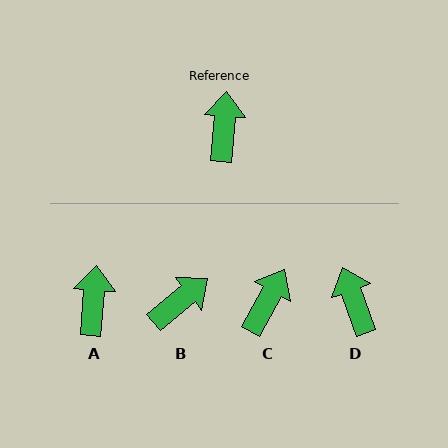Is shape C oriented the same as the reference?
No, it is off by about 24 degrees.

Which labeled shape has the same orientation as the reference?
A.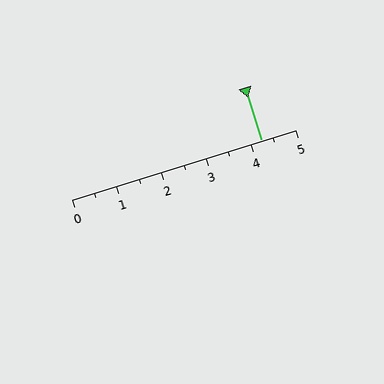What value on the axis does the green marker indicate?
The marker indicates approximately 4.2.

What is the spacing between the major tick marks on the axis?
The major ticks are spaced 1 apart.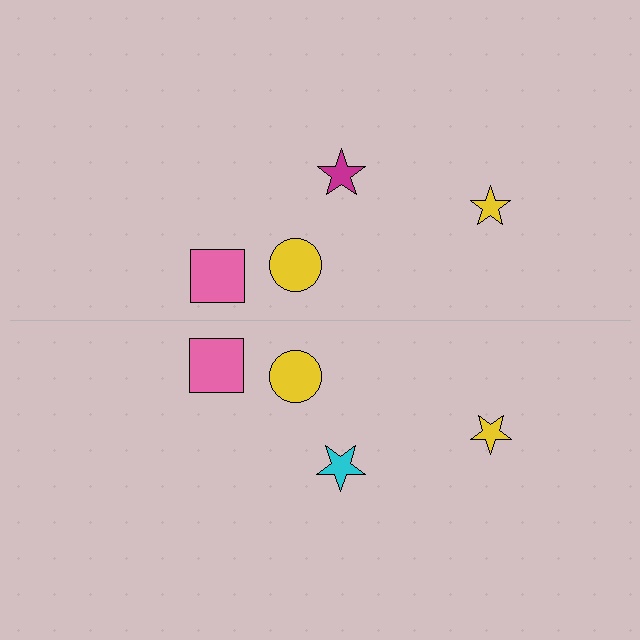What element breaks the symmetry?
The cyan star on the bottom side breaks the symmetry — its mirror counterpart is magenta.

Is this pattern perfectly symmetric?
No, the pattern is not perfectly symmetric. The cyan star on the bottom side breaks the symmetry — its mirror counterpart is magenta.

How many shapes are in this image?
There are 8 shapes in this image.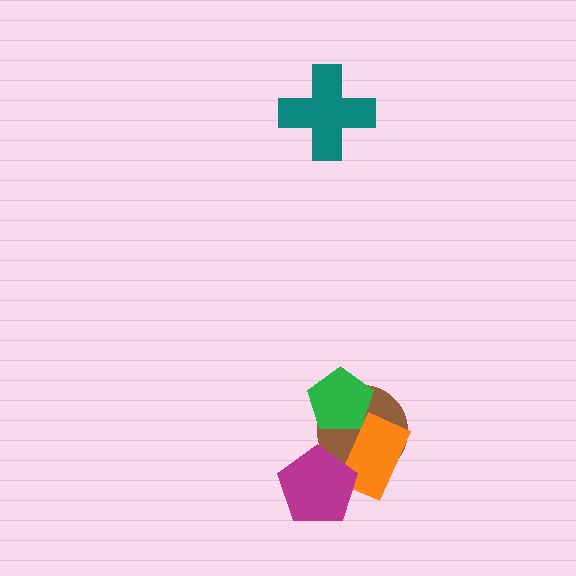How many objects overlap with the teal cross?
0 objects overlap with the teal cross.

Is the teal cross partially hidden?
No, no other shape covers it.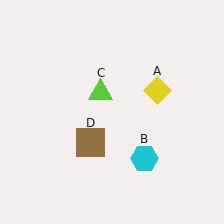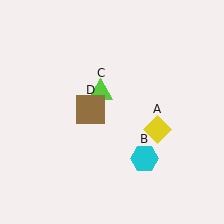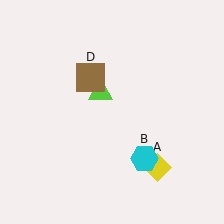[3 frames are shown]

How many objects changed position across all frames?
2 objects changed position: yellow diamond (object A), brown square (object D).